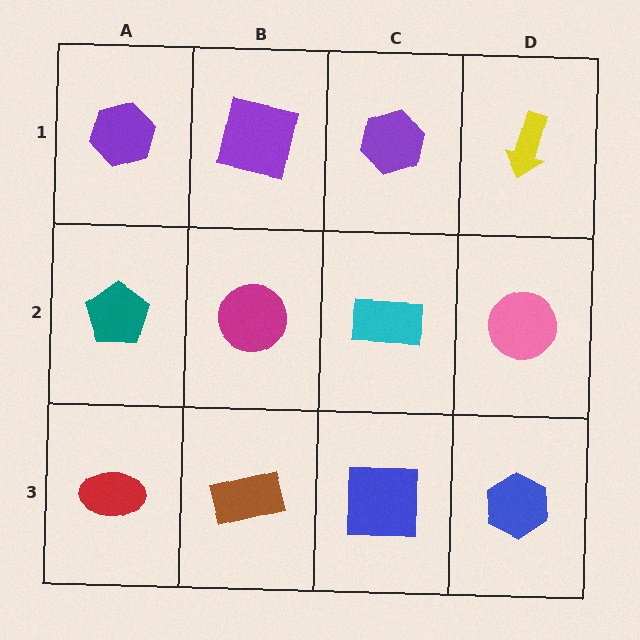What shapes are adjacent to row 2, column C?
A purple hexagon (row 1, column C), a blue square (row 3, column C), a magenta circle (row 2, column B), a pink circle (row 2, column D).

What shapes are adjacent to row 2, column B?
A purple square (row 1, column B), a brown rectangle (row 3, column B), a teal pentagon (row 2, column A), a cyan rectangle (row 2, column C).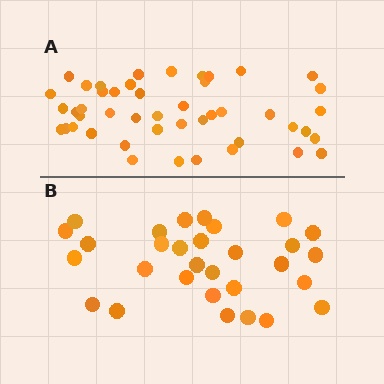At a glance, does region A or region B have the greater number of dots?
Region A (the top region) has more dots.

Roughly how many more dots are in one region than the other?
Region A has approximately 15 more dots than region B.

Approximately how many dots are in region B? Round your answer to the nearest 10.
About 30 dots.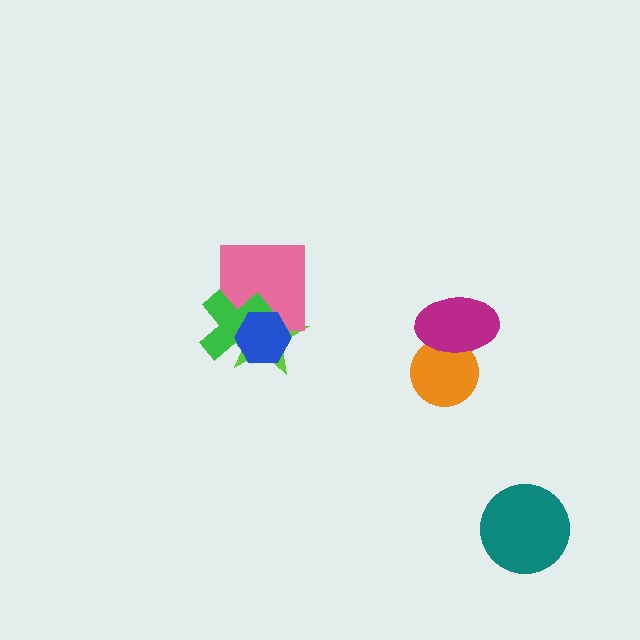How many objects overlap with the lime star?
3 objects overlap with the lime star.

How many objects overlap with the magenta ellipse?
1 object overlaps with the magenta ellipse.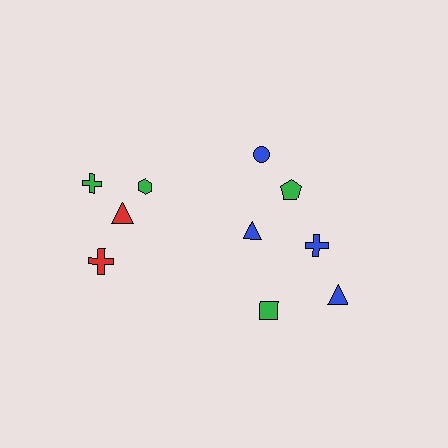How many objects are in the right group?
There are 6 objects.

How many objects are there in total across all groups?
There are 10 objects.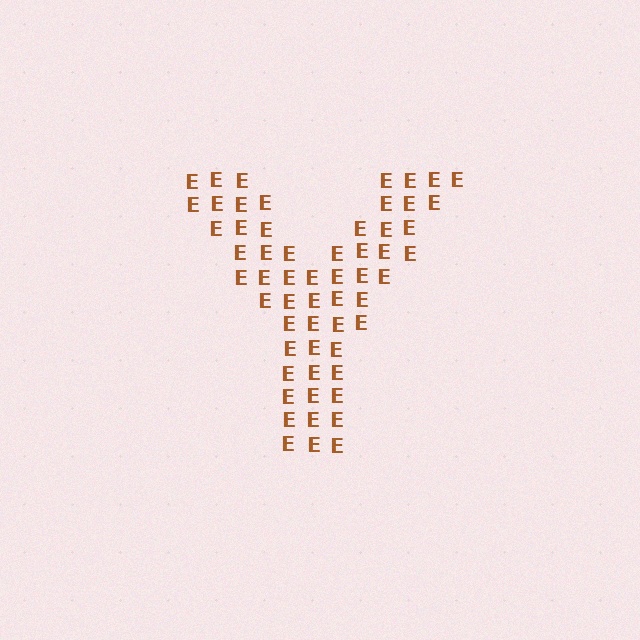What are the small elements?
The small elements are letter E's.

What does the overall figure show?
The overall figure shows the letter Y.